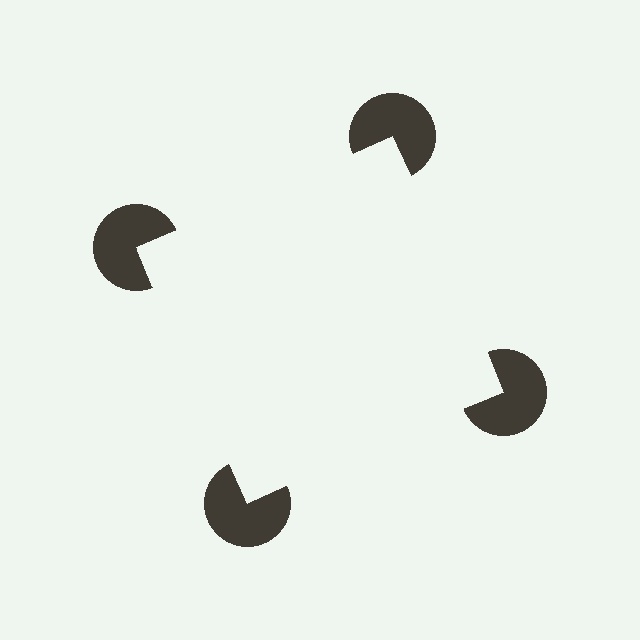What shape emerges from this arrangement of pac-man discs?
An illusory square — its edges are inferred from the aligned wedge cuts in the pac-man discs, not physically drawn.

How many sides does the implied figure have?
4 sides.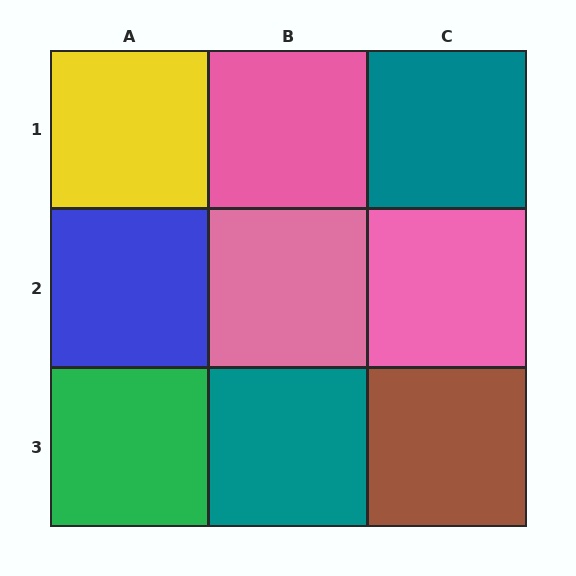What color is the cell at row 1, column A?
Yellow.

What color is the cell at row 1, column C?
Teal.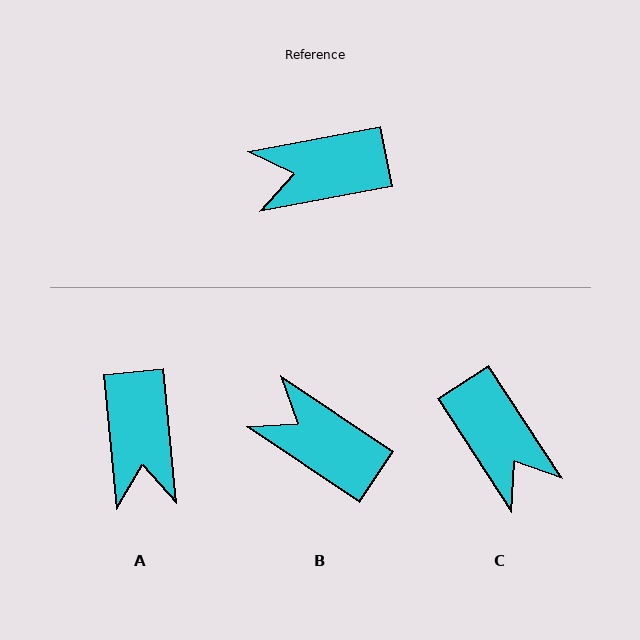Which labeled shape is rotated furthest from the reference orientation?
C, about 113 degrees away.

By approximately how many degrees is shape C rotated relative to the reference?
Approximately 113 degrees counter-clockwise.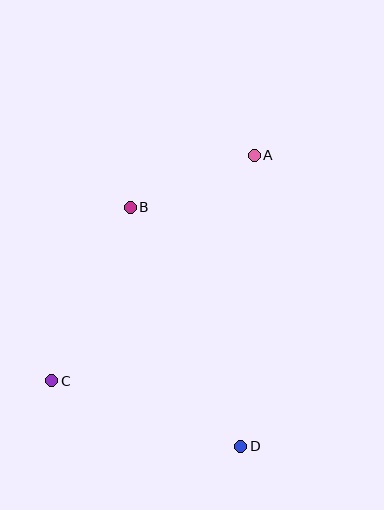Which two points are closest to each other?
Points A and B are closest to each other.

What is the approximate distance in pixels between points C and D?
The distance between C and D is approximately 200 pixels.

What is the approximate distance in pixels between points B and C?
The distance between B and C is approximately 190 pixels.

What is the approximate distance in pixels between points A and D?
The distance between A and D is approximately 291 pixels.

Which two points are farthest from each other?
Points A and C are farthest from each other.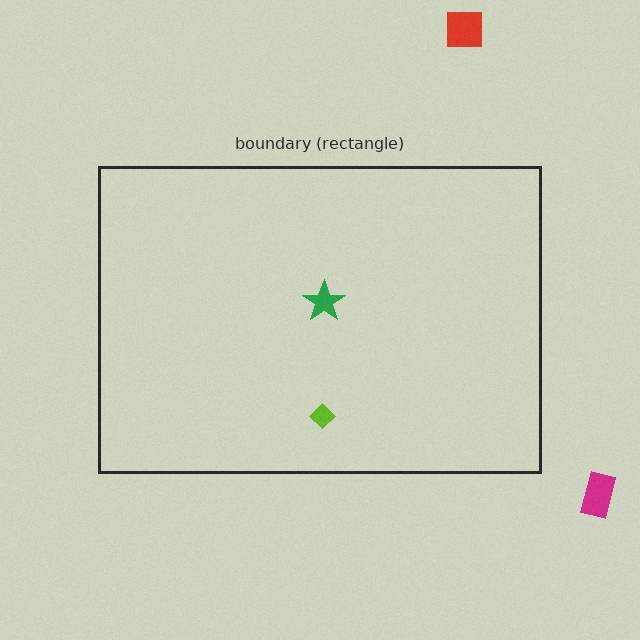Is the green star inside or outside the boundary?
Inside.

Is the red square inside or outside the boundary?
Outside.